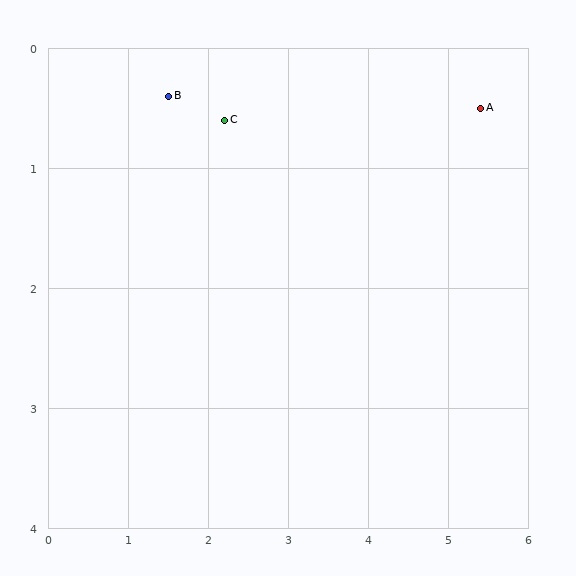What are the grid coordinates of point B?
Point B is at approximately (1.5, 0.4).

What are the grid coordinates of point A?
Point A is at approximately (5.4, 0.5).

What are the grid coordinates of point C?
Point C is at approximately (2.2, 0.6).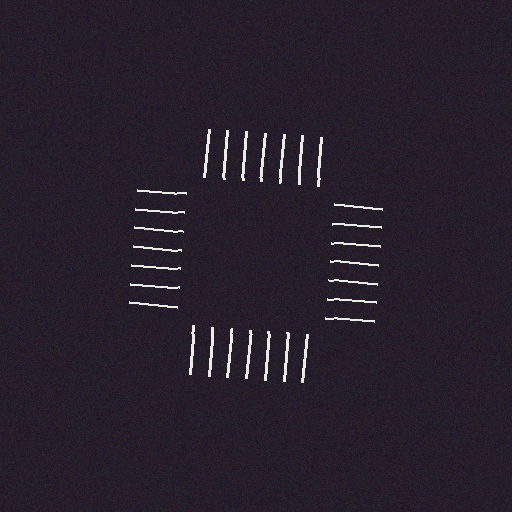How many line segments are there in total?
28 — 7 along each of the 4 edges.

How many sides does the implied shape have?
4 sides — the line-ends trace a square.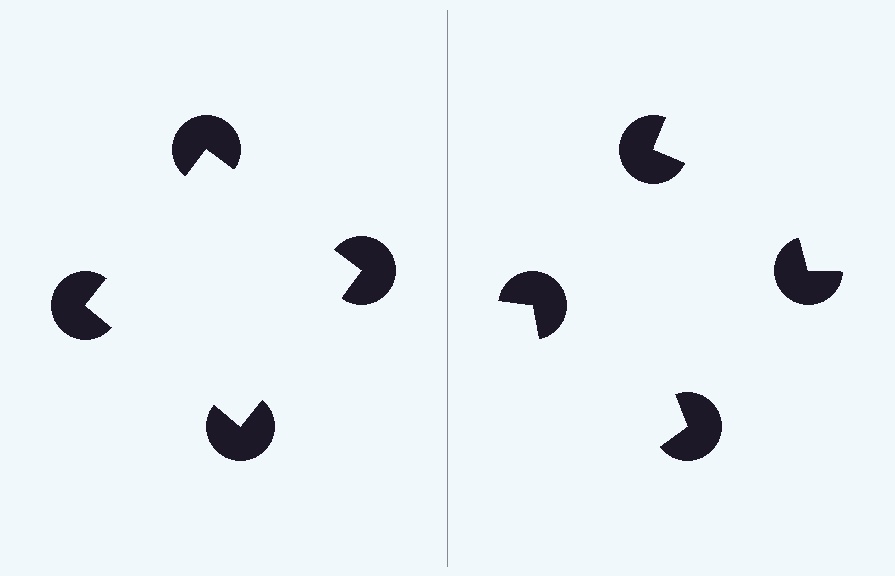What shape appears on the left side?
An illusory square.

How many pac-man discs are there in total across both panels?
8 — 4 on each side.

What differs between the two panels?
The pac-man discs are positioned identically on both sides; only the wedge orientations differ. On the left they align to a square; on the right they are misaligned.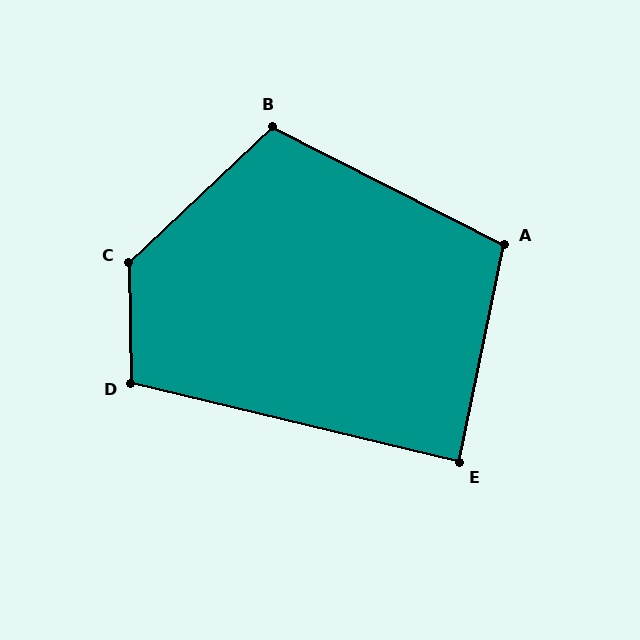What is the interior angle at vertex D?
Approximately 104 degrees (obtuse).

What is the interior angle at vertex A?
Approximately 105 degrees (obtuse).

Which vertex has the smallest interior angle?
E, at approximately 88 degrees.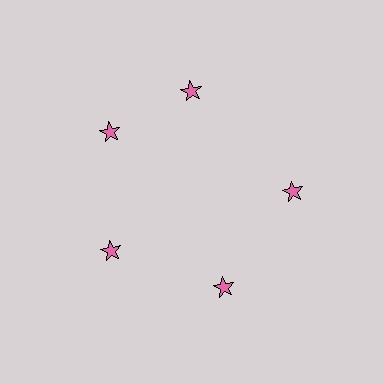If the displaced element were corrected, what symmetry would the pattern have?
It would have 5-fold rotational symmetry — the pattern would map onto itself every 72 degrees.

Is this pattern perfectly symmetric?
No. The 5 pink stars are arranged in a ring, but one element near the 1 o'clock position is rotated out of alignment along the ring, breaking the 5-fold rotational symmetry.